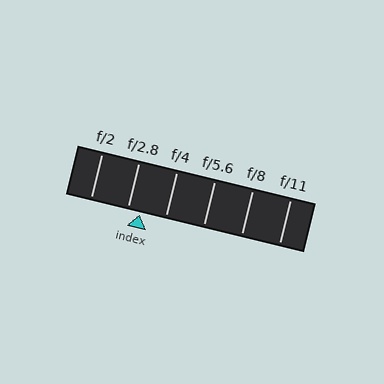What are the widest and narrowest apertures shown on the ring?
The widest aperture shown is f/2 and the narrowest is f/11.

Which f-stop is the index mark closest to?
The index mark is closest to f/2.8.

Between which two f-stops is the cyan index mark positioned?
The index mark is between f/2.8 and f/4.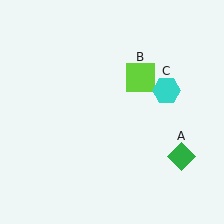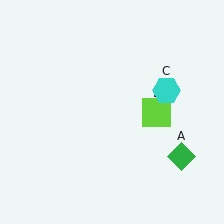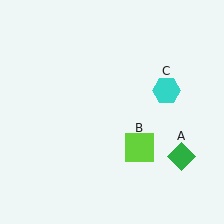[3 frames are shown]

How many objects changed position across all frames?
1 object changed position: lime square (object B).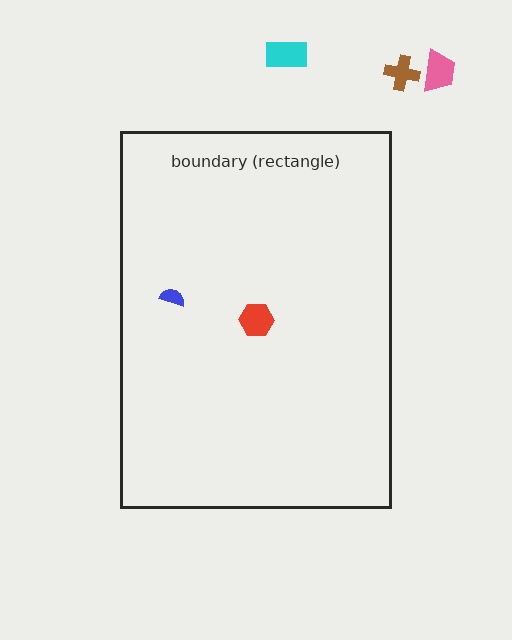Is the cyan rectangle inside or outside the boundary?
Outside.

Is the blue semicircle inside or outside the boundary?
Inside.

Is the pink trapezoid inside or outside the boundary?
Outside.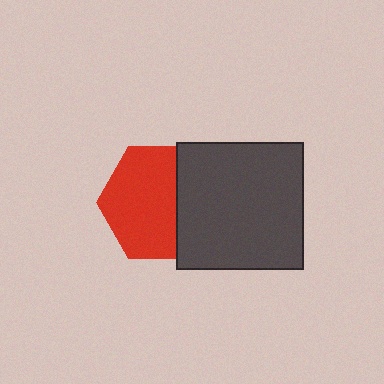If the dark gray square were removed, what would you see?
You would see the complete red hexagon.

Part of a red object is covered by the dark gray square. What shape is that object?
It is a hexagon.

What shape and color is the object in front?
The object in front is a dark gray square.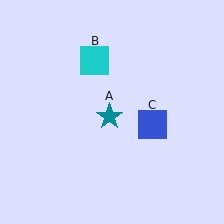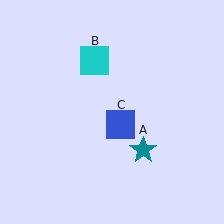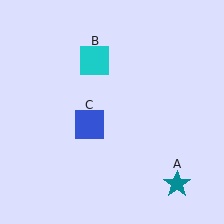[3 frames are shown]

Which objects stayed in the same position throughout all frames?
Cyan square (object B) remained stationary.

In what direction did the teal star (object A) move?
The teal star (object A) moved down and to the right.